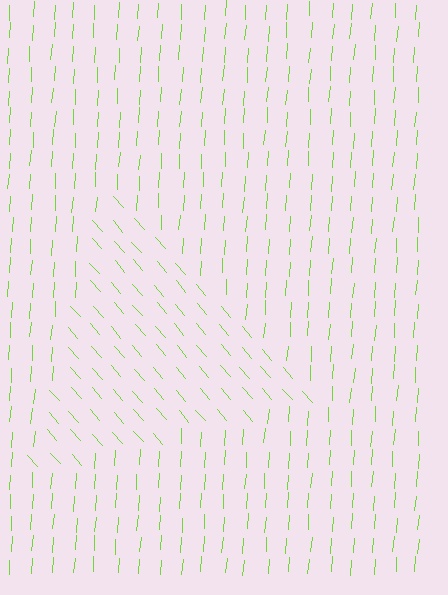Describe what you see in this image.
The image is filled with small lime line segments. A triangle region in the image has lines oriented differently from the surrounding lines, creating a visible texture boundary.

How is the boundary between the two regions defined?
The boundary is defined purely by a change in line orientation (approximately 45 degrees difference). All lines are the same color and thickness.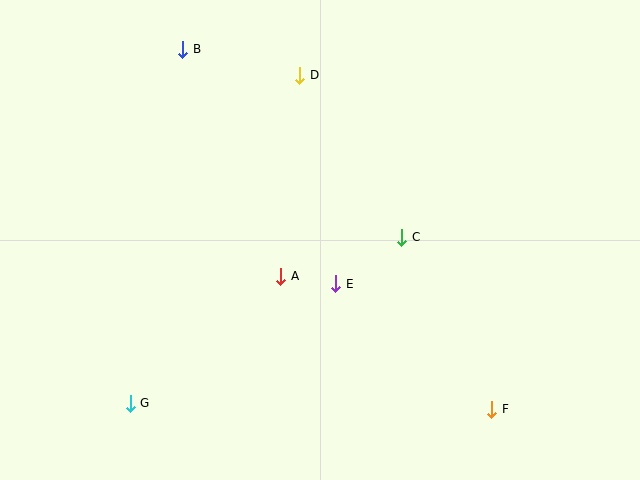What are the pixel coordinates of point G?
Point G is at (130, 403).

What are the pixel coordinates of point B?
Point B is at (183, 49).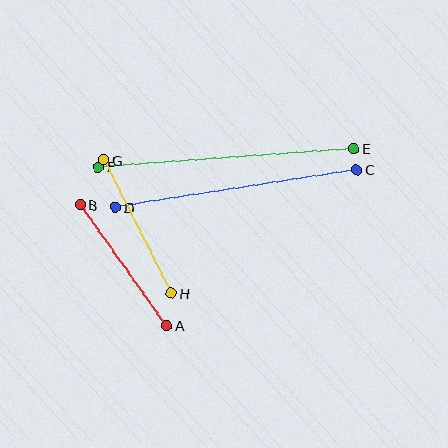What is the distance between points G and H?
The distance is approximately 150 pixels.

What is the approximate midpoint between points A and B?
The midpoint is at approximately (123, 265) pixels.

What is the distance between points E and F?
The distance is approximately 256 pixels.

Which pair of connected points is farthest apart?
Points E and F are farthest apart.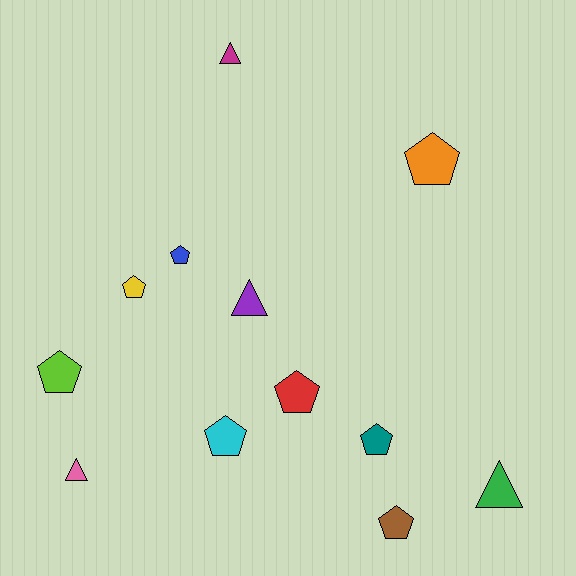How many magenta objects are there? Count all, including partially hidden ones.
There is 1 magenta object.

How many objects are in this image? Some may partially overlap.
There are 12 objects.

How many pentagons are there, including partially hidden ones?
There are 8 pentagons.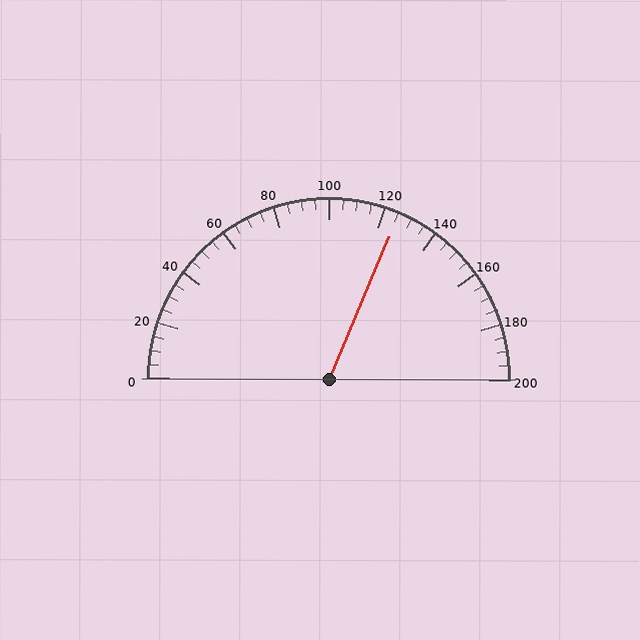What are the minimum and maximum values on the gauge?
The gauge ranges from 0 to 200.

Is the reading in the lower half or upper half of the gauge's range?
The reading is in the upper half of the range (0 to 200).